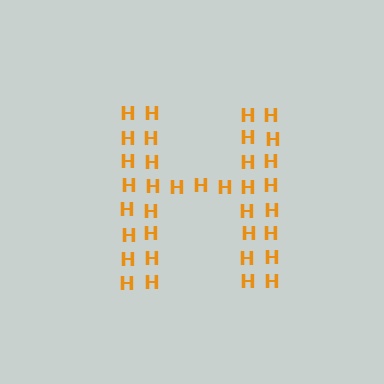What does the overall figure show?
The overall figure shows the letter H.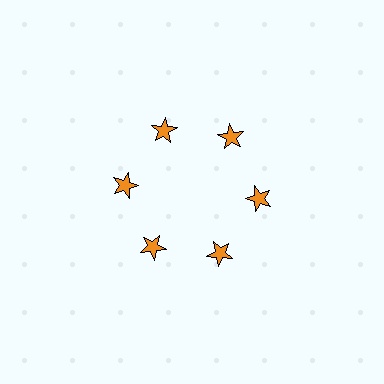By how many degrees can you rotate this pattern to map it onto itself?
The pattern maps onto itself every 60 degrees of rotation.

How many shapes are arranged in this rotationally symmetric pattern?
There are 6 shapes, arranged in 6 groups of 1.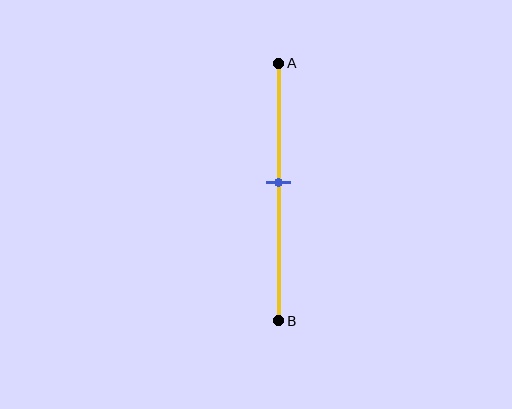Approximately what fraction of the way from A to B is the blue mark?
The blue mark is approximately 45% of the way from A to B.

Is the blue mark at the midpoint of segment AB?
No, the mark is at about 45% from A, not at the 50% midpoint.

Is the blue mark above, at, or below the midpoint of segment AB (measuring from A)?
The blue mark is above the midpoint of segment AB.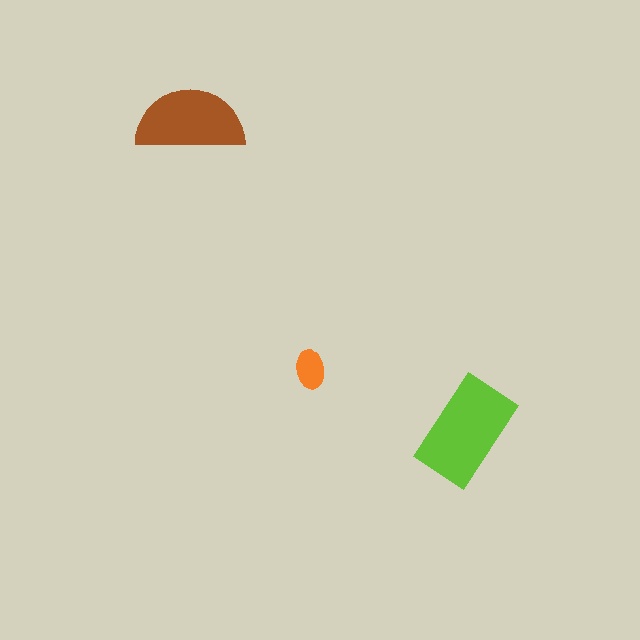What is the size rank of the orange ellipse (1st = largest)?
3rd.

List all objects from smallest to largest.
The orange ellipse, the brown semicircle, the lime rectangle.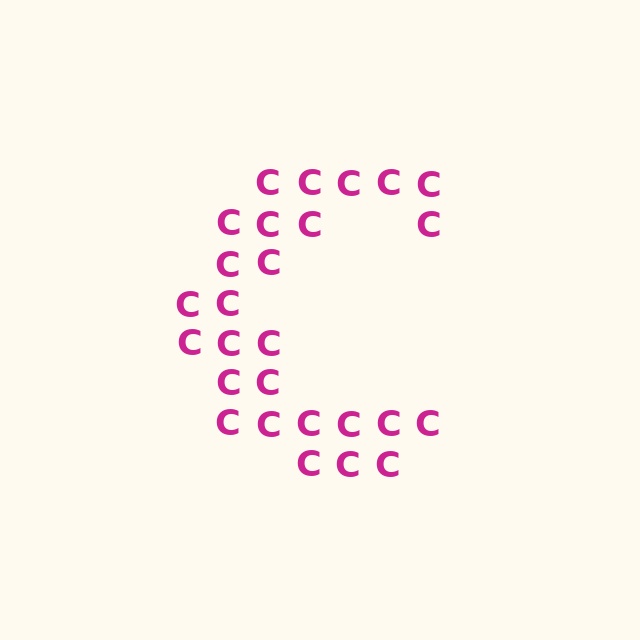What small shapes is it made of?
It is made of small letter C's.